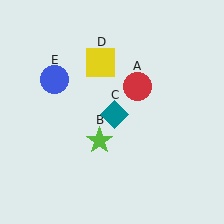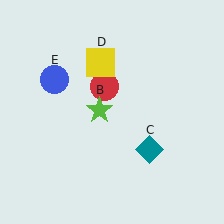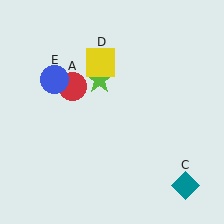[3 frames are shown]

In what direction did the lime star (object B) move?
The lime star (object B) moved up.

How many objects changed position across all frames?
3 objects changed position: red circle (object A), lime star (object B), teal diamond (object C).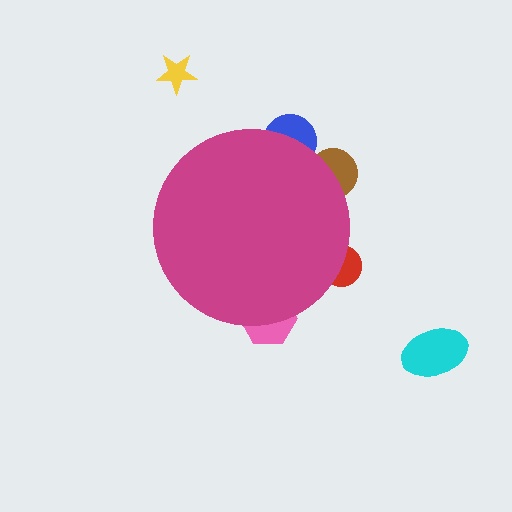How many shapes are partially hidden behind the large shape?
4 shapes are partially hidden.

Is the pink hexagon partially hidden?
Yes, the pink hexagon is partially hidden behind the magenta circle.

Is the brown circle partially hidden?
Yes, the brown circle is partially hidden behind the magenta circle.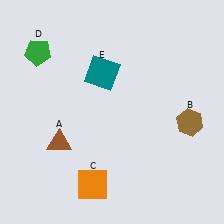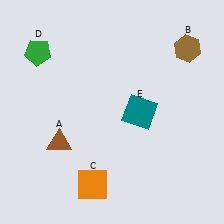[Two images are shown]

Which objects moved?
The objects that moved are: the brown hexagon (B), the teal square (E).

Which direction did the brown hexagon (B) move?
The brown hexagon (B) moved up.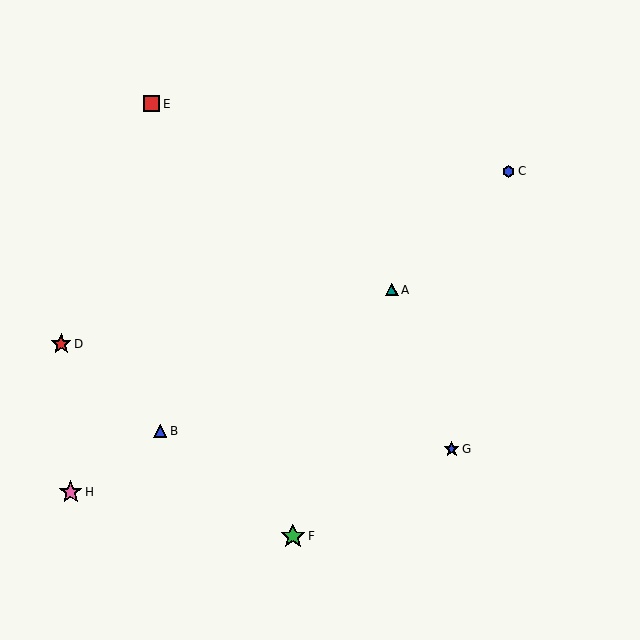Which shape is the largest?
The green star (labeled F) is the largest.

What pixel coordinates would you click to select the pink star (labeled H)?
Click at (71, 492) to select the pink star H.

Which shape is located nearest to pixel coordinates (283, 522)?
The green star (labeled F) at (293, 536) is nearest to that location.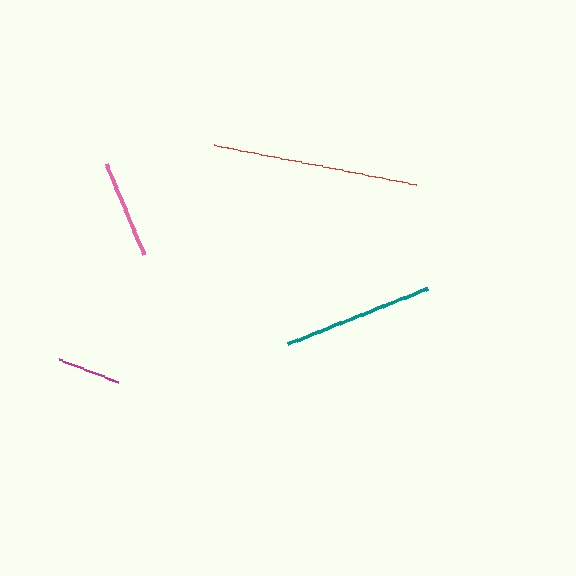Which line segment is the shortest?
The magenta line is the shortest at approximately 63 pixels.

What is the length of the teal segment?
The teal segment is approximately 150 pixels long.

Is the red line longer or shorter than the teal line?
The red line is longer than the teal line.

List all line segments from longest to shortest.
From longest to shortest: red, teal, pink, magenta.